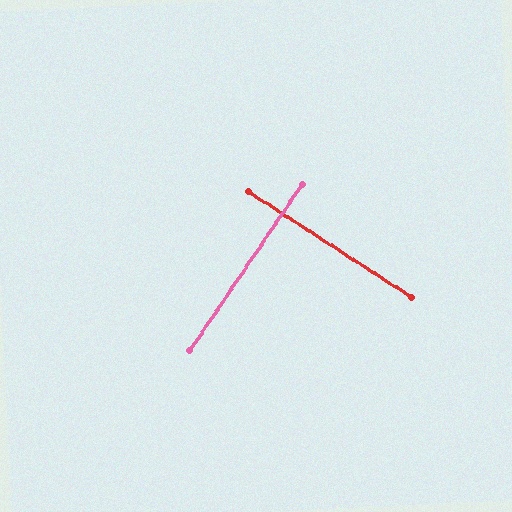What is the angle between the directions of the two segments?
Approximately 89 degrees.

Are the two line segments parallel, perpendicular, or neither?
Perpendicular — they meet at approximately 89°.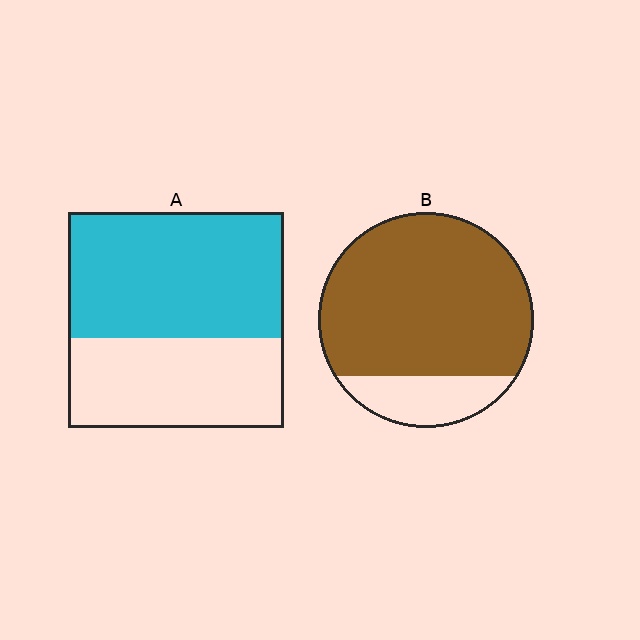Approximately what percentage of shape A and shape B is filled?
A is approximately 60% and B is approximately 80%.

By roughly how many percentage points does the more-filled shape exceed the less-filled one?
By roughly 25 percentage points (B over A).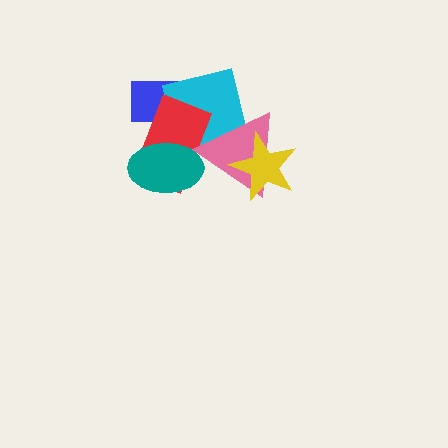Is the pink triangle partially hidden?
Yes, it is partially covered by another shape.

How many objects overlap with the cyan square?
3 objects overlap with the cyan square.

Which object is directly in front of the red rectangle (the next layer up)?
The pink triangle is directly in front of the red rectangle.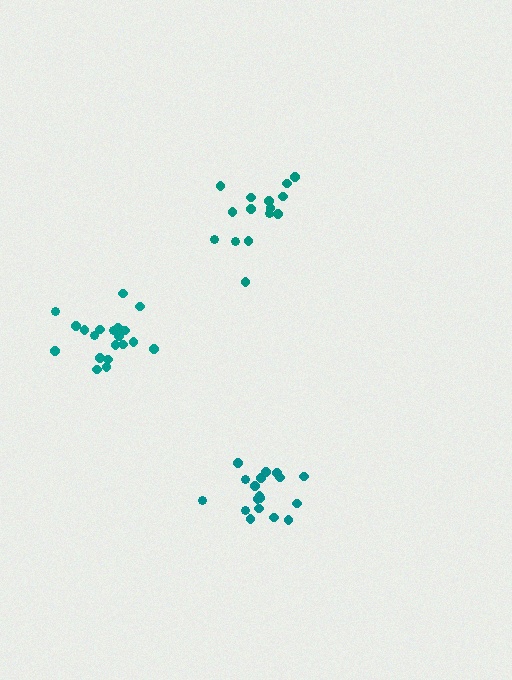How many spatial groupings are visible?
There are 3 spatial groupings.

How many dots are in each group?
Group 1: 15 dots, Group 2: 20 dots, Group 3: 18 dots (53 total).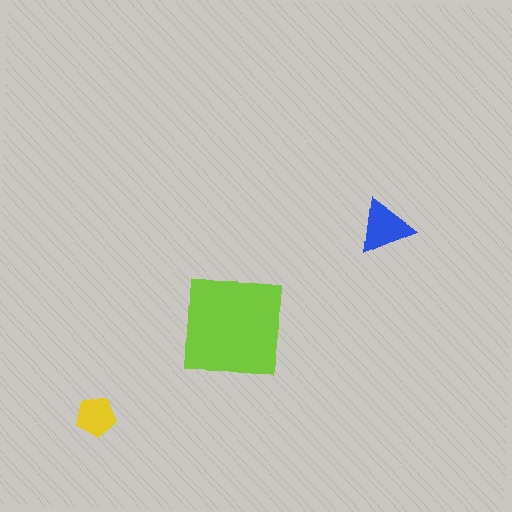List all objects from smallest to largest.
The yellow pentagon, the blue triangle, the lime square.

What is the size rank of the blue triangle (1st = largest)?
2nd.